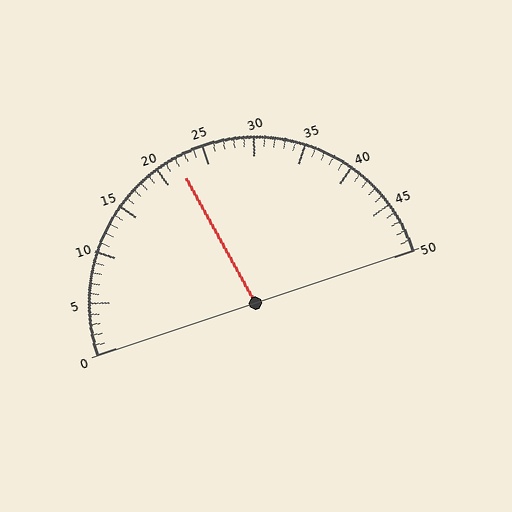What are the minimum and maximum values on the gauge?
The gauge ranges from 0 to 50.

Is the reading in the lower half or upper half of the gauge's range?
The reading is in the lower half of the range (0 to 50).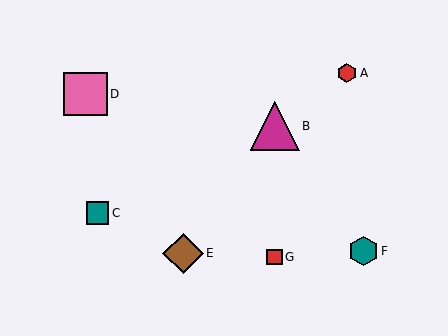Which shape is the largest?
The magenta triangle (labeled B) is the largest.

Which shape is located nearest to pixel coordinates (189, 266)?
The brown diamond (labeled E) at (183, 253) is nearest to that location.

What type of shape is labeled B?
Shape B is a magenta triangle.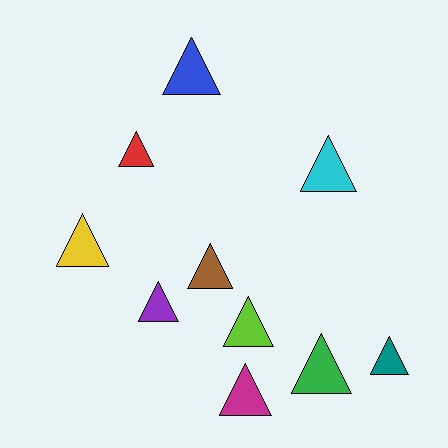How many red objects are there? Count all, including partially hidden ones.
There is 1 red object.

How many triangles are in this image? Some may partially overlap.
There are 10 triangles.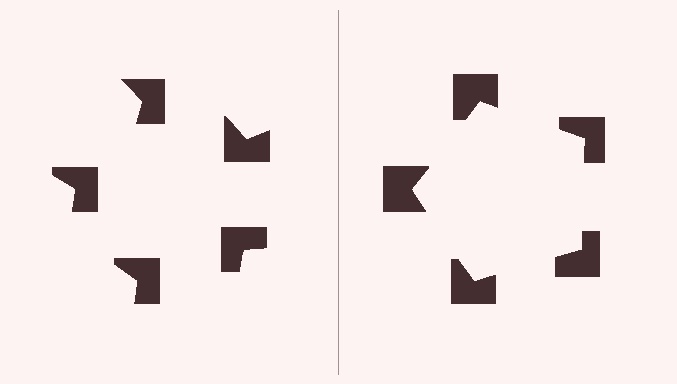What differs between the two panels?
The notched squares are positioned identically on both sides; only the wedge orientations differ. On the right they align to a pentagon; on the left they are misaligned.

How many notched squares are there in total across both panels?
10 — 5 on each side.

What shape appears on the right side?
An illusory pentagon.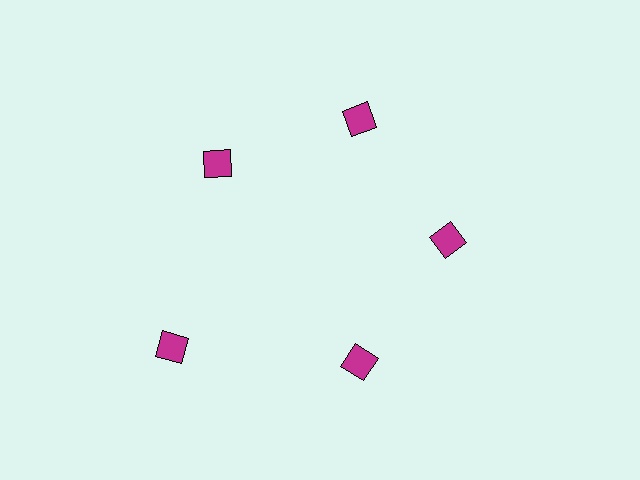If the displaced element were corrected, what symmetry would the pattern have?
It would have 5-fold rotational symmetry — the pattern would map onto itself every 72 degrees.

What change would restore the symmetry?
The symmetry would be restored by moving it inward, back onto the ring so that all 5 diamonds sit at equal angles and equal distance from the center.